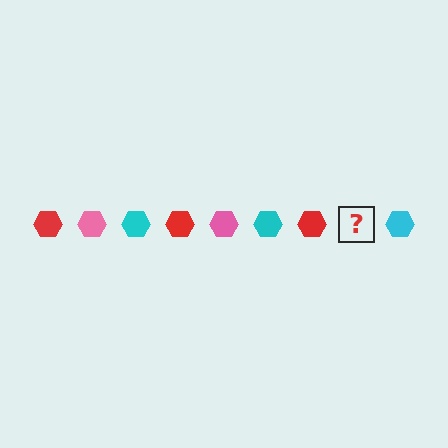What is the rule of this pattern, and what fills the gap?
The rule is that the pattern cycles through red, pink, cyan hexagons. The gap should be filled with a pink hexagon.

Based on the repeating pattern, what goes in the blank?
The blank should be a pink hexagon.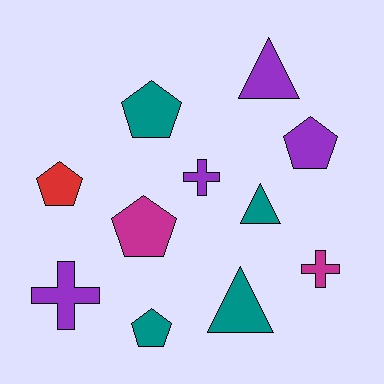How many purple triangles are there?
There is 1 purple triangle.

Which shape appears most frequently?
Pentagon, with 5 objects.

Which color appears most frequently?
Teal, with 4 objects.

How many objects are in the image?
There are 11 objects.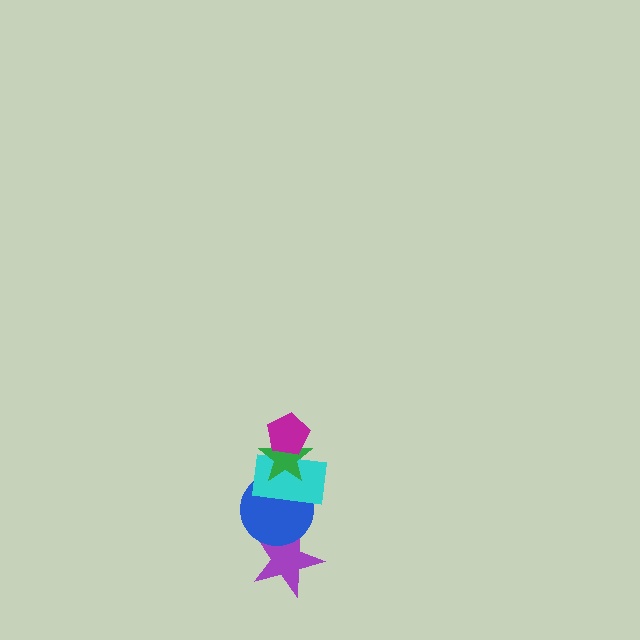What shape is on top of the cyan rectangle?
The green star is on top of the cyan rectangle.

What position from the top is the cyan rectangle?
The cyan rectangle is 3rd from the top.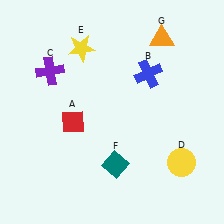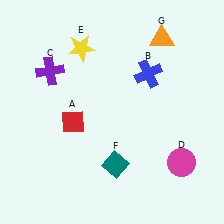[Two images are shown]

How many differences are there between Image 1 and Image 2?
There is 1 difference between the two images.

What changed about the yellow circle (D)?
In Image 1, D is yellow. In Image 2, it changed to magenta.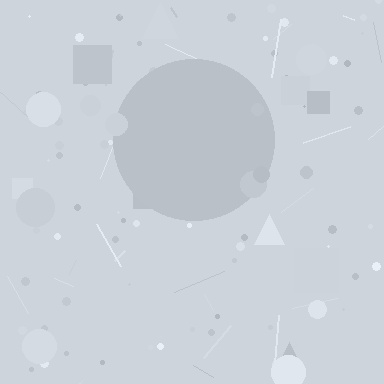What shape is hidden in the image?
A circle is hidden in the image.